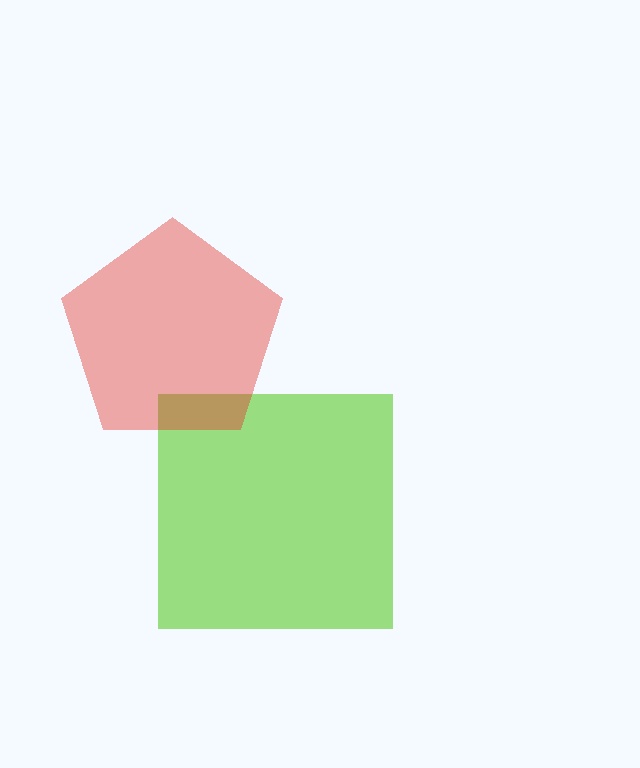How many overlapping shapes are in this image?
There are 2 overlapping shapes in the image.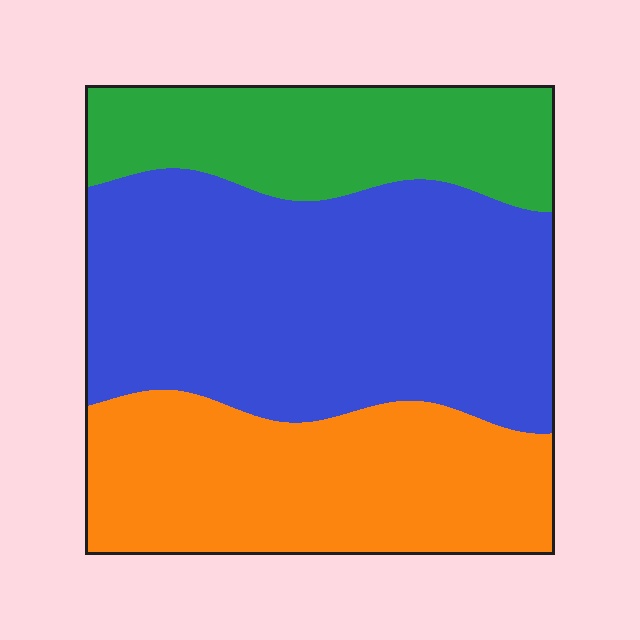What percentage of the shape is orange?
Orange covers around 30% of the shape.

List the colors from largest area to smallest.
From largest to smallest: blue, orange, green.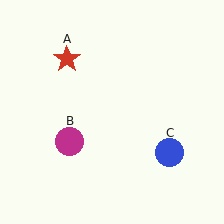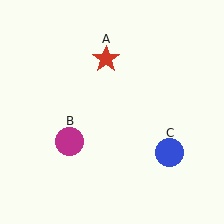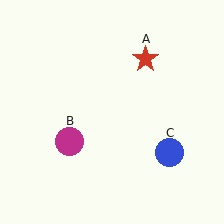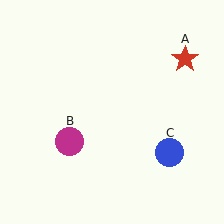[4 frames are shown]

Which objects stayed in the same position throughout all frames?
Magenta circle (object B) and blue circle (object C) remained stationary.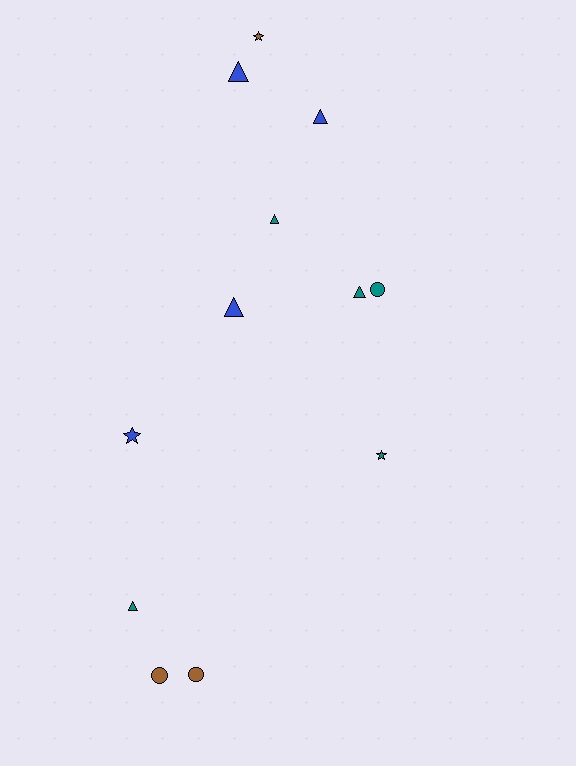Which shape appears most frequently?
Triangle, with 6 objects.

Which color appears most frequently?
Teal, with 5 objects.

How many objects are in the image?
There are 12 objects.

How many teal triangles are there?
There are 3 teal triangles.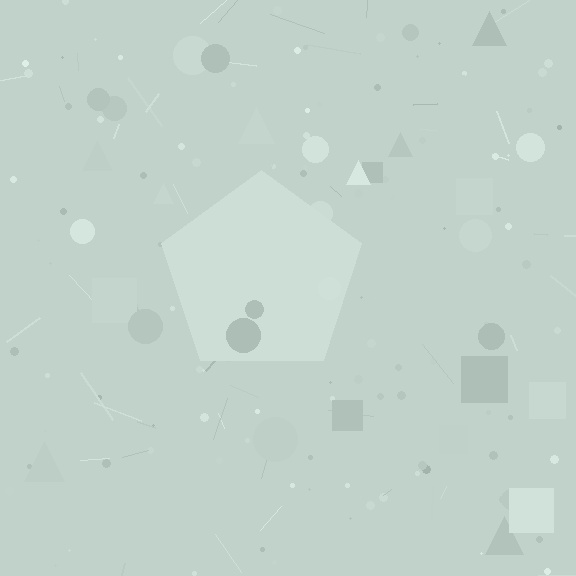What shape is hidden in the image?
A pentagon is hidden in the image.